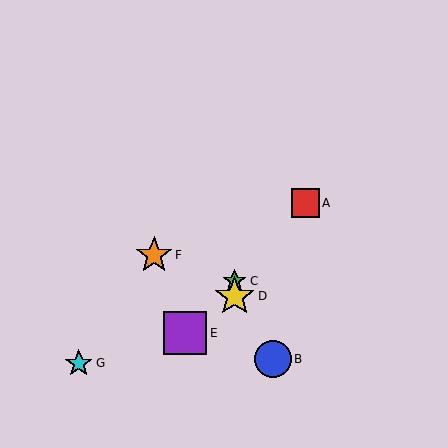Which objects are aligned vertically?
Objects C, D are aligned vertically.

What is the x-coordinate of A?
Object A is at x≈305.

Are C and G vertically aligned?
No, C is at x≈235 and G is at x≈79.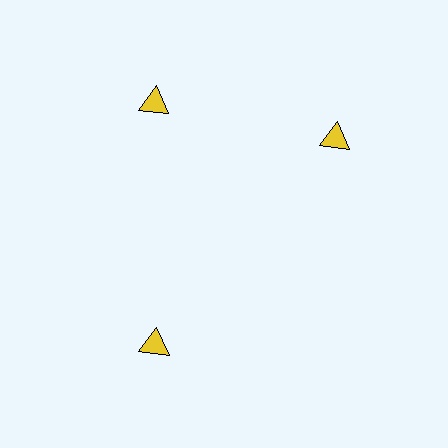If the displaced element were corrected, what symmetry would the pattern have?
It would have 3-fold rotational symmetry — the pattern would map onto itself every 120 degrees.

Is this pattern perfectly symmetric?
No. The 3 yellow triangles are arranged in a ring, but one element near the 3 o'clock position is rotated out of alignment along the ring, breaking the 3-fold rotational symmetry.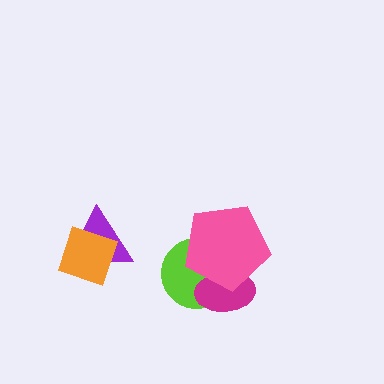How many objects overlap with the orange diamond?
1 object overlaps with the orange diamond.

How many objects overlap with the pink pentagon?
2 objects overlap with the pink pentagon.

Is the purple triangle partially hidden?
Yes, it is partially covered by another shape.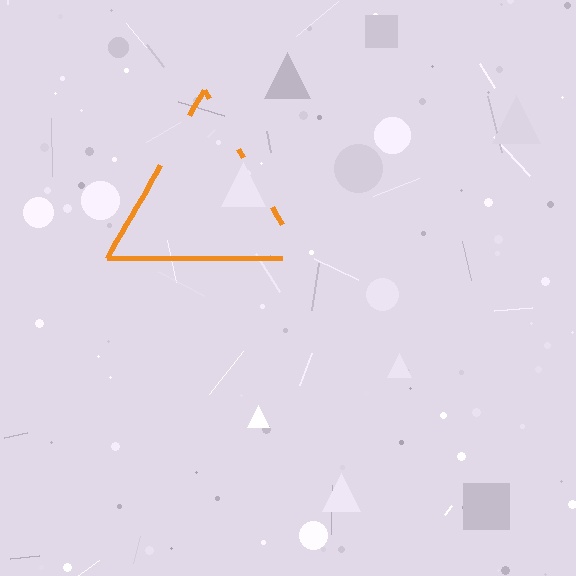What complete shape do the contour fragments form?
The contour fragments form a triangle.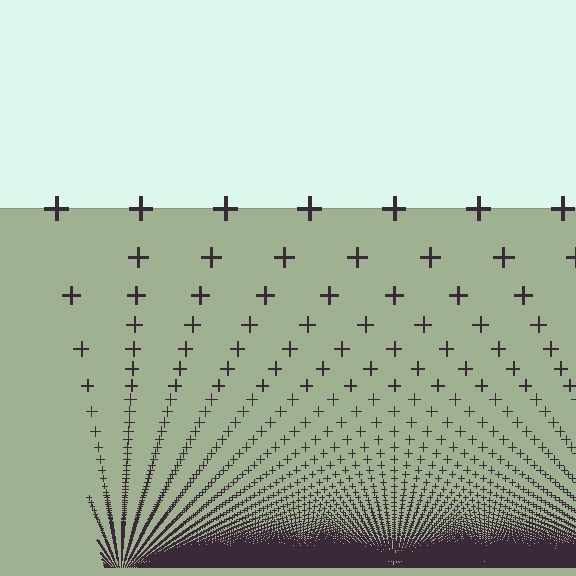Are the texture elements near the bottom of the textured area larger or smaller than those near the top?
Smaller. The gradient is inverted — elements near the bottom are smaller and denser.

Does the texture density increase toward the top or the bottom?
Density increases toward the bottom.